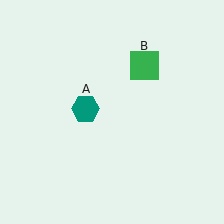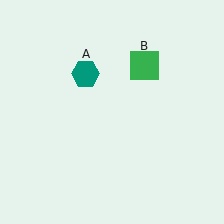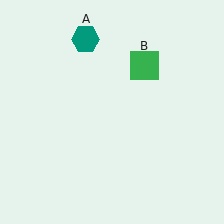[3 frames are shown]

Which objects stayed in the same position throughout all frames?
Green square (object B) remained stationary.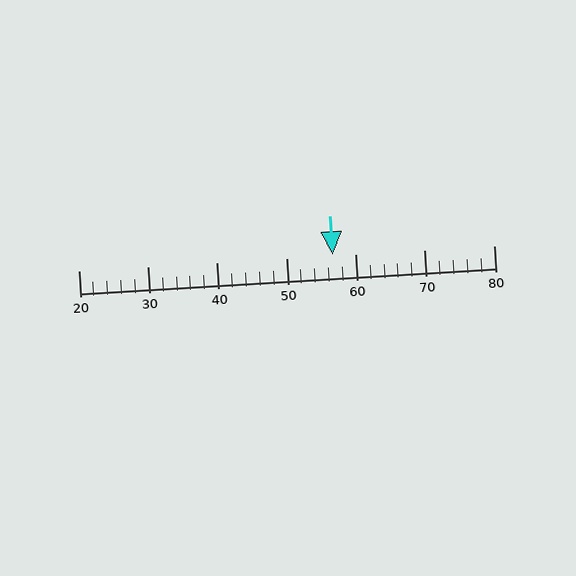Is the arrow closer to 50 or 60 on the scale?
The arrow is closer to 60.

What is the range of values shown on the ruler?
The ruler shows values from 20 to 80.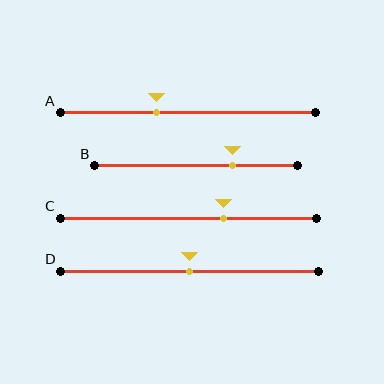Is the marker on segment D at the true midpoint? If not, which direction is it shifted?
Yes, the marker on segment D is at the true midpoint.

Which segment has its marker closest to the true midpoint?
Segment D has its marker closest to the true midpoint.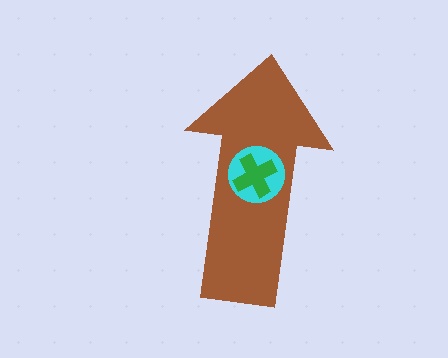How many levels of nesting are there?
3.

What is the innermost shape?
The green cross.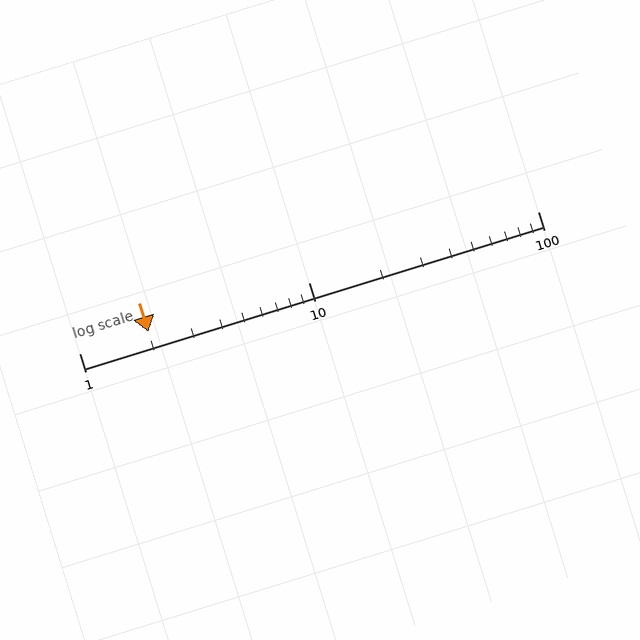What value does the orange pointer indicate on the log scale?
The pointer indicates approximately 2.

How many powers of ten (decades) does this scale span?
The scale spans 2 decades, from 1 to 100.